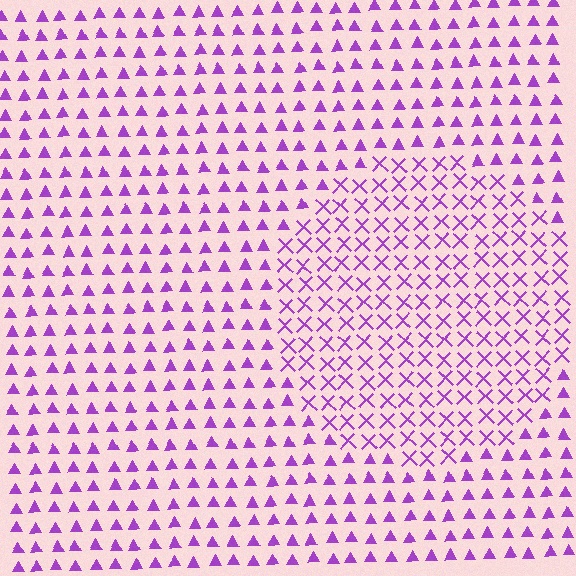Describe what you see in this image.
The image is filled with small purple elements arranged in a uniform grid. A circle-shaped region contains X marks, while the surrounding area contains triangles. The boundary is defined purely by the change in element shape.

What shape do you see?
I see a circle.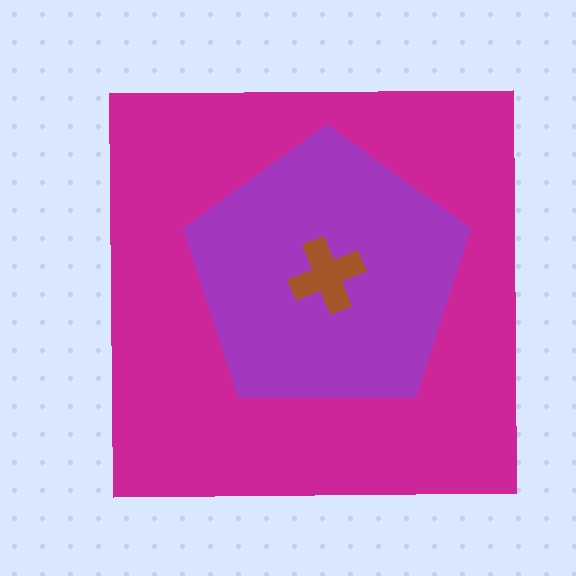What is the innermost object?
The brown cross.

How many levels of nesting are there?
3.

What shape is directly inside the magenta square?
The purple pentagon.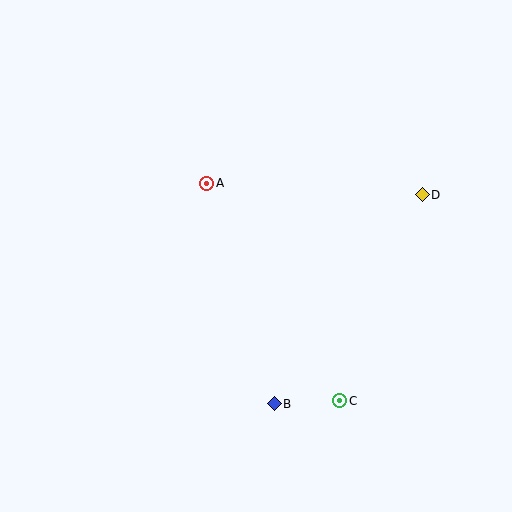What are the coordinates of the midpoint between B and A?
The midpoint between B and A is at (241, 294).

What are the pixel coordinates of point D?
Point D is at (423, 195).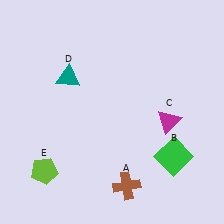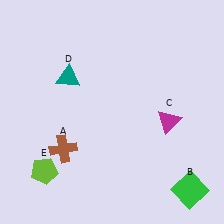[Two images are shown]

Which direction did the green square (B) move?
The green square (B) moved down.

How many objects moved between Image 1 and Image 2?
2 objects moved between the two images.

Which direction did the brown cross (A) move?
The brown cross (A) moved left.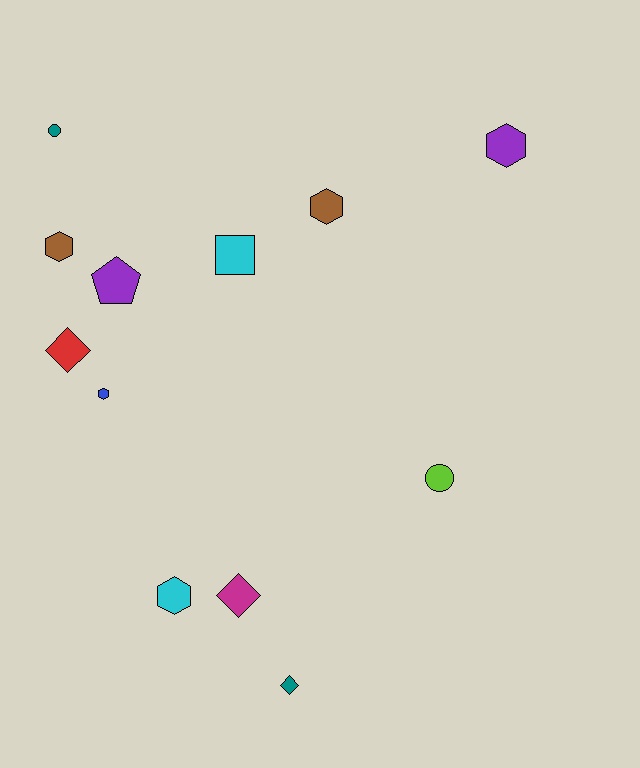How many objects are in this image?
There are 12 objects.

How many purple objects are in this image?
There are 2 purple objects.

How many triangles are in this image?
There are no triangles.